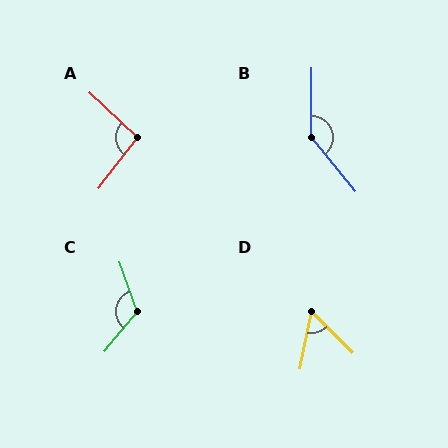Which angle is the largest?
B, at approximately 140 degrees.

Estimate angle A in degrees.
Approximately 95 degrees.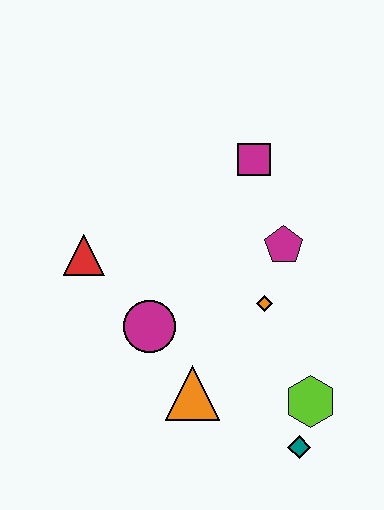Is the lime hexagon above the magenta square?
No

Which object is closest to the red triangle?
The magenta circle is closest to the red triangle.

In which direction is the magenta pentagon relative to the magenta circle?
The magenta pentagon is to the right of the magenta circle.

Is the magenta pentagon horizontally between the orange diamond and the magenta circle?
No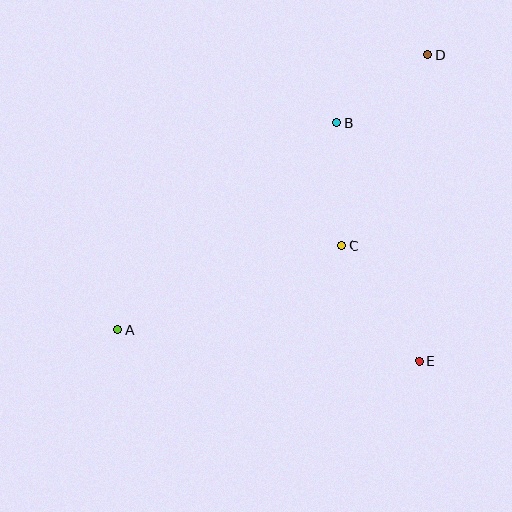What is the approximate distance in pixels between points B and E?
The distance between B and E is approximately 252 pixels.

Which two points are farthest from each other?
Points A and D are farthest from each other.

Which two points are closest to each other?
Points B and D are closest to each other.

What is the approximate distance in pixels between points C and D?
The distance between C and D is approximately 209 pixels.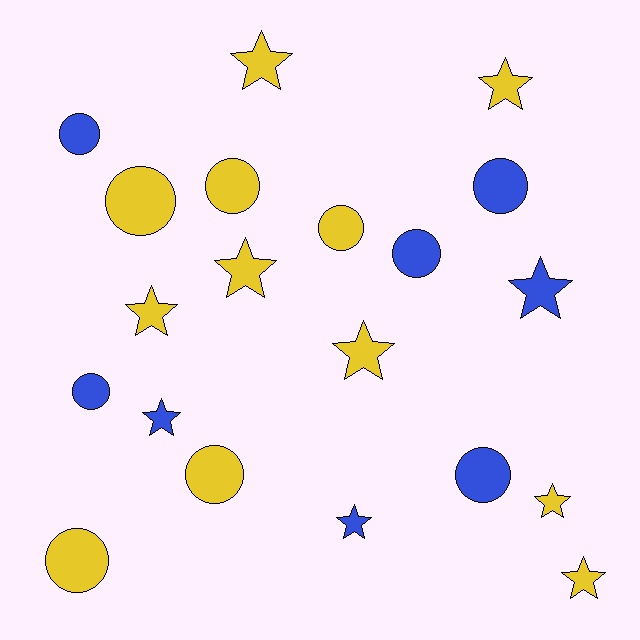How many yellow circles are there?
There are 5 yellow circles.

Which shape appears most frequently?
Circle, with 10 objects.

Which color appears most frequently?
Yellow, with 12 objects.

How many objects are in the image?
There are 20 objects.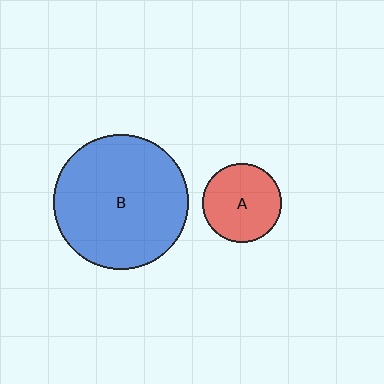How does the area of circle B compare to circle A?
Approximately 2.9 times.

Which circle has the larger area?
Circle B (blue).